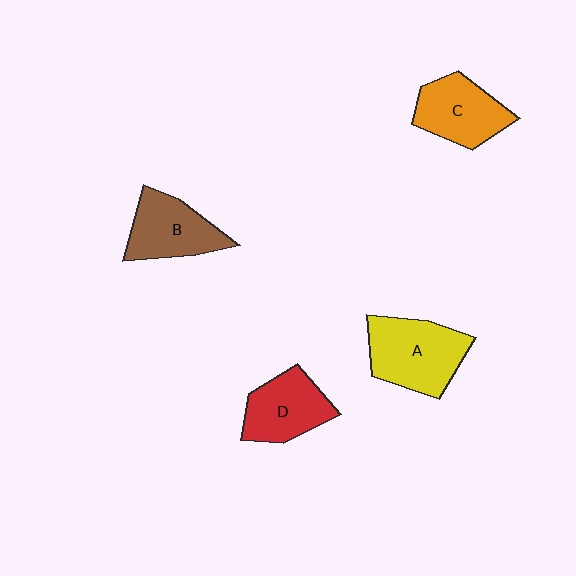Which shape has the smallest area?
Shape D (red).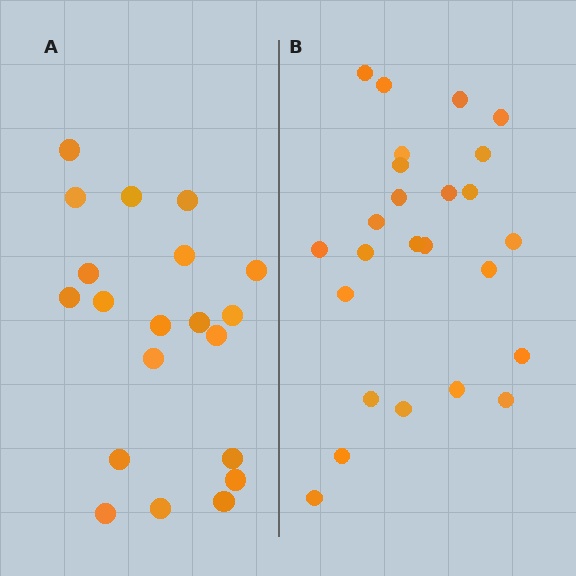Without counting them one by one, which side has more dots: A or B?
Region B (the right region) has more dots.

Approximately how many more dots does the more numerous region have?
Region B has about 5 more dots than region A.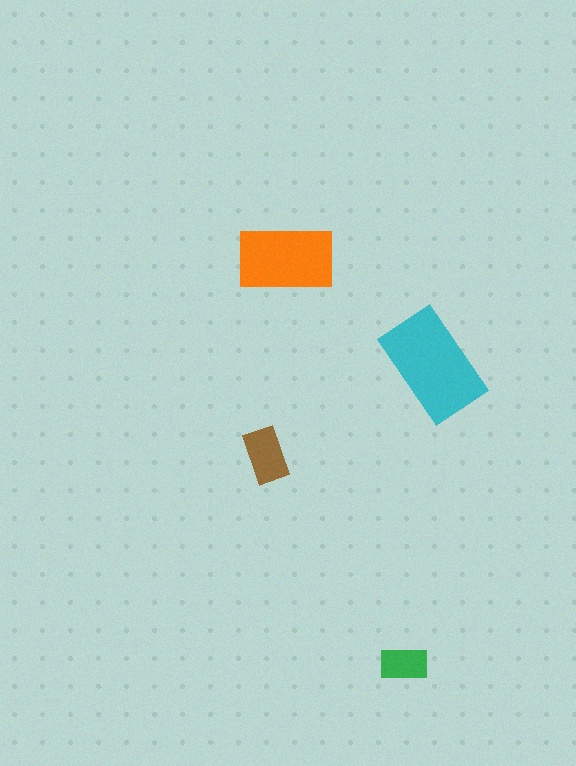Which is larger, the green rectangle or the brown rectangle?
The brown one.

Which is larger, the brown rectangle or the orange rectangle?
The orange one.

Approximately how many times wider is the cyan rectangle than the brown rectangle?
About 2 times wider.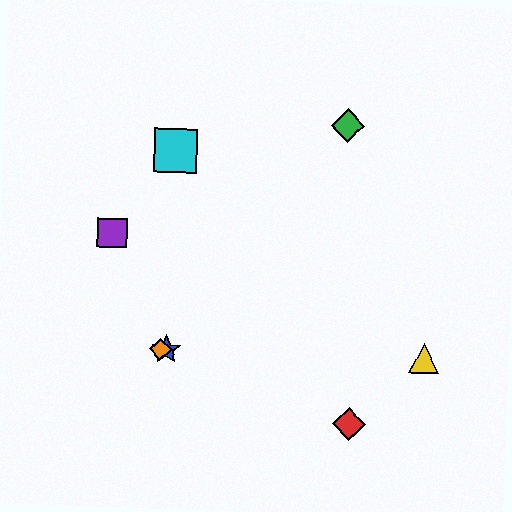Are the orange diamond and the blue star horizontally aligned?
Yes, both are at y≈349.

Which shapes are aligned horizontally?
The blue star, the yellow triangle, the orange diamond are aligned horizontally.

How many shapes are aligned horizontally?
3 shapes (the blue star, the yellow triangle, the orange diamond) are aligned horizontally.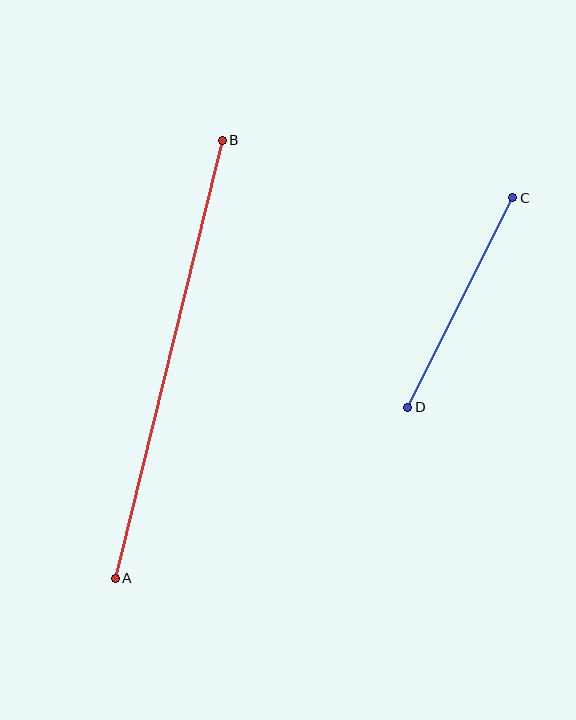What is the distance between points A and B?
The distance is approximately 451 pixels.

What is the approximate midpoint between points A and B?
The midpoint is at approximately (169, 359) pixels.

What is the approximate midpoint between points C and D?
The midpoint is at approximately (460, 303) pixels.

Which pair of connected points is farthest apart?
Points A and B are farthest apart.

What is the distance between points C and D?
The distance is approximately 234 pixels.